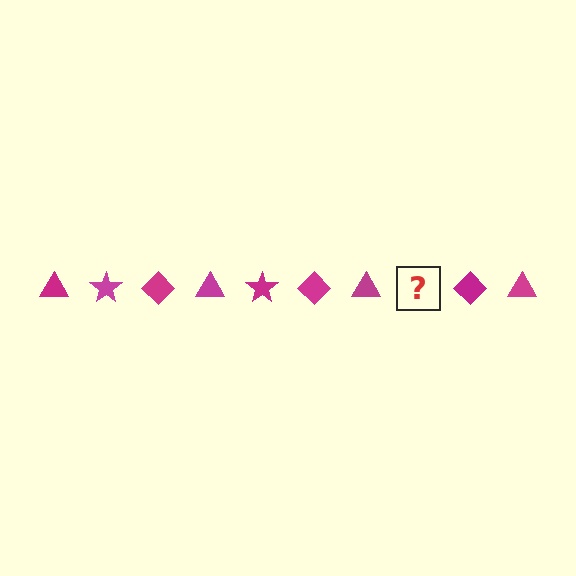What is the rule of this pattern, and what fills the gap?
The rule is that the pattern cycles through triangle, star, diamond shapes in magenta. The gap should be filled with a magenta star.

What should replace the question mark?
The question mark should be replaced with a magenta star.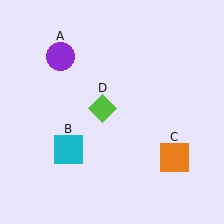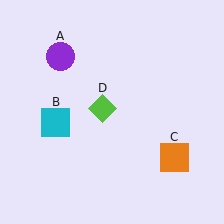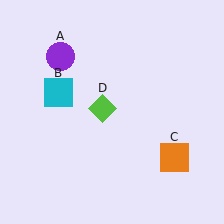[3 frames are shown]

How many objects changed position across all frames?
1 object changed position: cyan square (object B).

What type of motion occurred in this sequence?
The cyan square (object B) rotated clockwise around the center of the scene.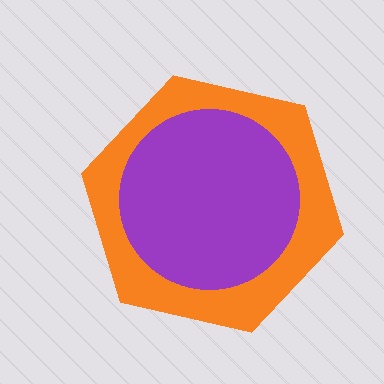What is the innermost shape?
The purple circle.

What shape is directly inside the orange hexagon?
The purple circle.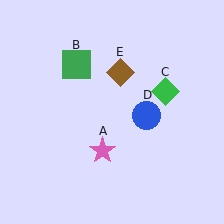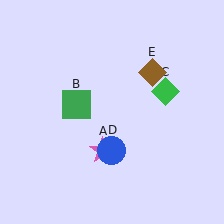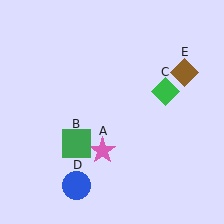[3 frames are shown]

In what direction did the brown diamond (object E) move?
The brown diamond (object E) moved right.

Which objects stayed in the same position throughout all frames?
Pink star (object A) and green diamond (object C) remained stationary.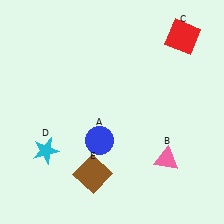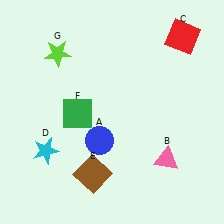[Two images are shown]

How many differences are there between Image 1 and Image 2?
There are 2 differences between the two images.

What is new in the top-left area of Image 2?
A lime star (G) was added in the top-left area of Image 2.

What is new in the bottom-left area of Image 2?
A green square (F) was added in the bottom-left area of Image 2.